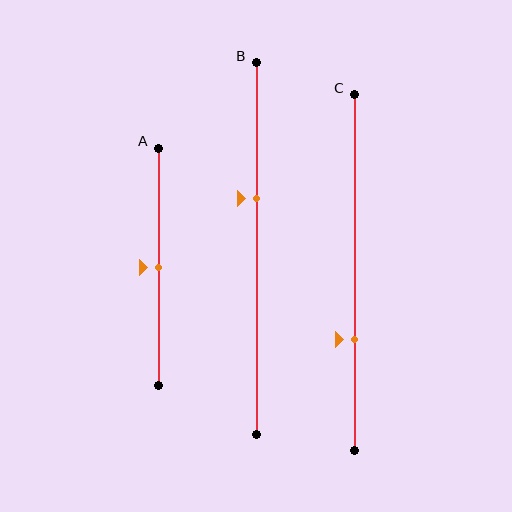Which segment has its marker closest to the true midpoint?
Segment A has its marker closest to the true midpoint.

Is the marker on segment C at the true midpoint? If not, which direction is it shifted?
No, the marker on segment C is shifted downward by about 19% of the segment length.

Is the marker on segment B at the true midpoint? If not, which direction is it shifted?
No, the marker on segment B is shifted upward by about 13% of the segment length.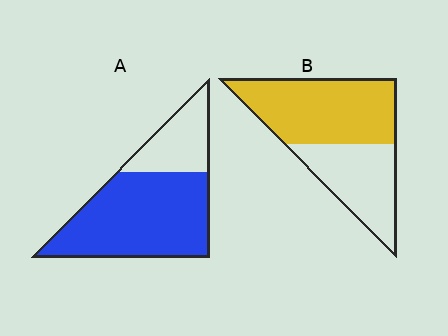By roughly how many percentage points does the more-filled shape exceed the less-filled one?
By roughly 15 percentage points (A over B).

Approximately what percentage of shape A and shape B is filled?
A is approximately 70% and B is approximately 60%.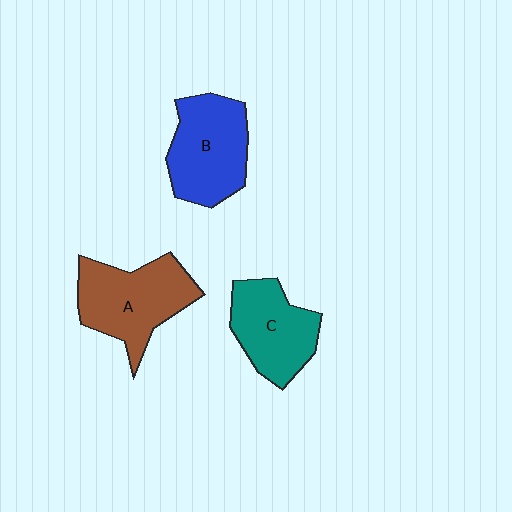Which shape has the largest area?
Shape A (brown).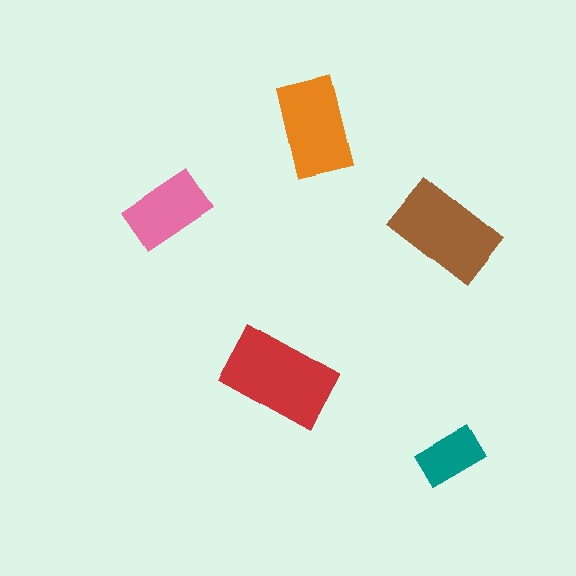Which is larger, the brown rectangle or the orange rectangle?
The brown one.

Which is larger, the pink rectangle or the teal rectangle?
The pink one.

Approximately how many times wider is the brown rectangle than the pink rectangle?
About 1.5 times wider.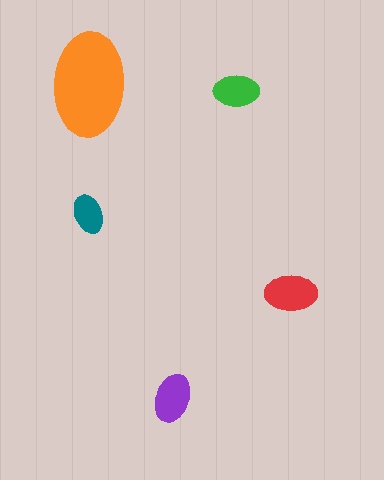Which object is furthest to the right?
The red ellipse is rightmost.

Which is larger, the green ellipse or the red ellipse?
The red one.